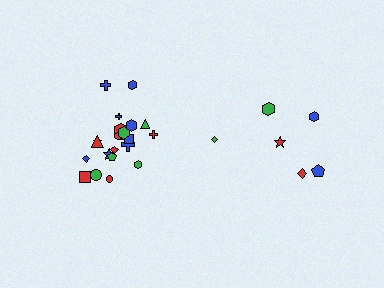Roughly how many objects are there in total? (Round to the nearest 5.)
Roughly 30 objects in total.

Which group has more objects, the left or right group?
The left group.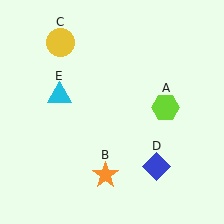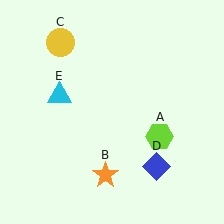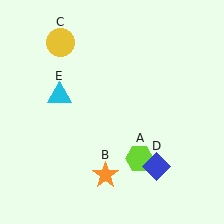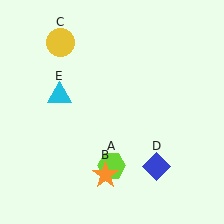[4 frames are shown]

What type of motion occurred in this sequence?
The lime hexagon (object A) rotated clockwise around the center of the scene.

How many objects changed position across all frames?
1 object changed position: lime hexagon (object A).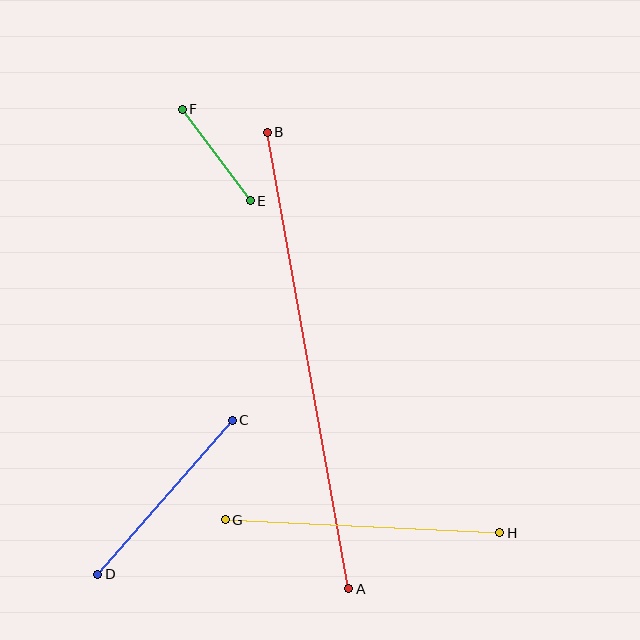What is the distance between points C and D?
The distance is approximately 204 pixels.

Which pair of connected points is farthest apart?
Points A and B are farthest apart.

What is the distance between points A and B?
The distance is approximately 464 pixels.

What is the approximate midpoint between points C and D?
The midpoint is at approximately (165, 497) pixels.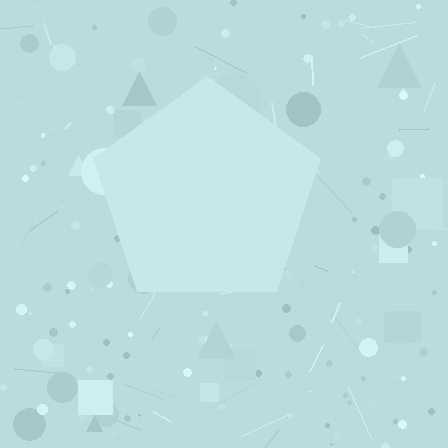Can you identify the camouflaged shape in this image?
The camouflaged shape is a pentagon.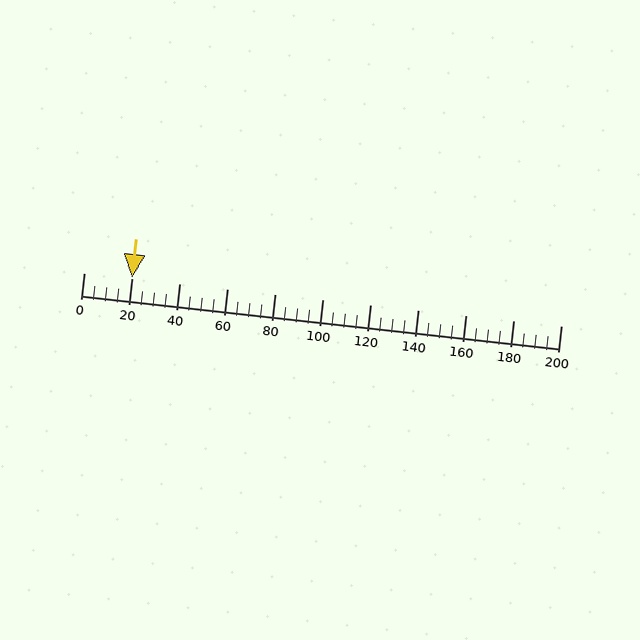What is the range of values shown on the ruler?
The ruler shows values from 0 to 200.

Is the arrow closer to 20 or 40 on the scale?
The arrow is closer to 20.